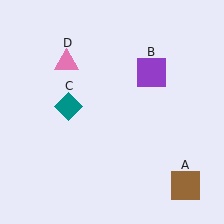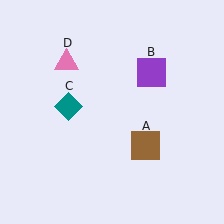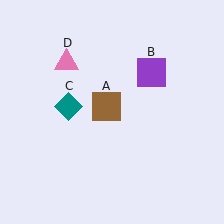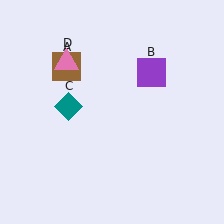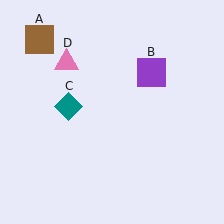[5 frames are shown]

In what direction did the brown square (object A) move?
The brown square (object A) moved up and to the left.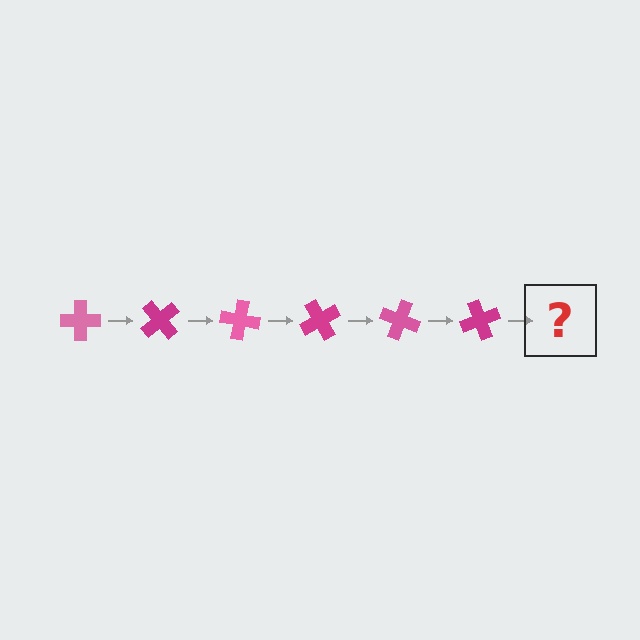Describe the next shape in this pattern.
It should be a pink cross, rotated 300 degrees from the start.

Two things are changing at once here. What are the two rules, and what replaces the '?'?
The two rules are that it rotates 50 degrees each step and the color cycles through pink and magenta. The '?' should be a pink cross, rotated 300 degrees from the start.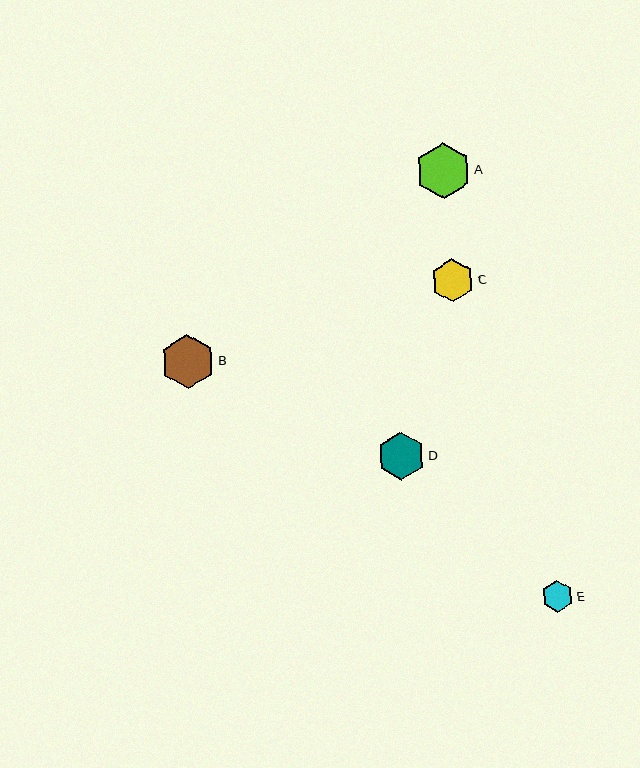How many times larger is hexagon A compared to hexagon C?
Hexagon A is approximately 1.3 times the size of hexagon C.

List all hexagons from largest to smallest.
From largest to smallest: A, B, D, C, E.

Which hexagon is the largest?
Hexagon A is the largest with a size of approximately 55 pixels.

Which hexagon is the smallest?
Hexagon E is the smallest with a size of approximately 32 pixels.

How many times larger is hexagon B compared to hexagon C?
Hexagon B is approximately 1.2 times the size of hexagon C.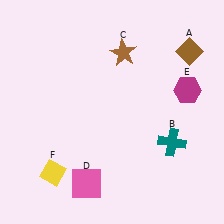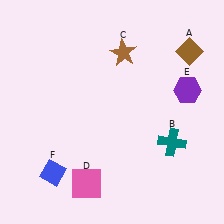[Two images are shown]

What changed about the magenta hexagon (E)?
In Image 1, E is magenta. In Image 2, it changed to purple.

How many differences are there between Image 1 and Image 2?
There are 2 differences between the two images.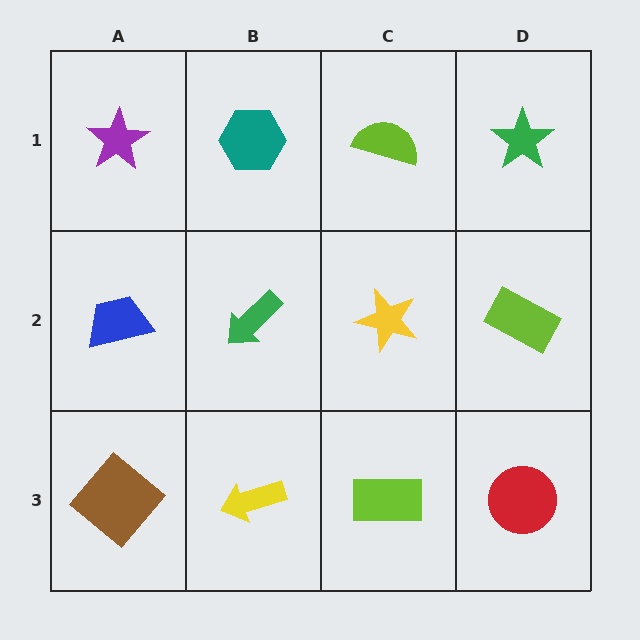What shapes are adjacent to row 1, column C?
A yellow star (row 2, column C), a teal hexagon (row 1, column B), a green star (row 1, column D).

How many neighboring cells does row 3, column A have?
2.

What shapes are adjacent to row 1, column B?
A green arrow (row 2, column B), a purple star (row 1, column A), a lime semicircle (row 1, column C).